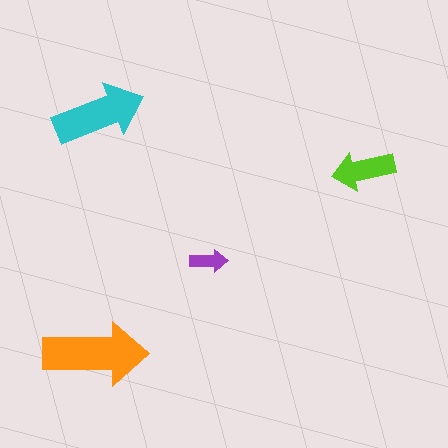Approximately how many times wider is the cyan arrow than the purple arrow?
About 2.5 times wider.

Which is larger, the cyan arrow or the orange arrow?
The orange one.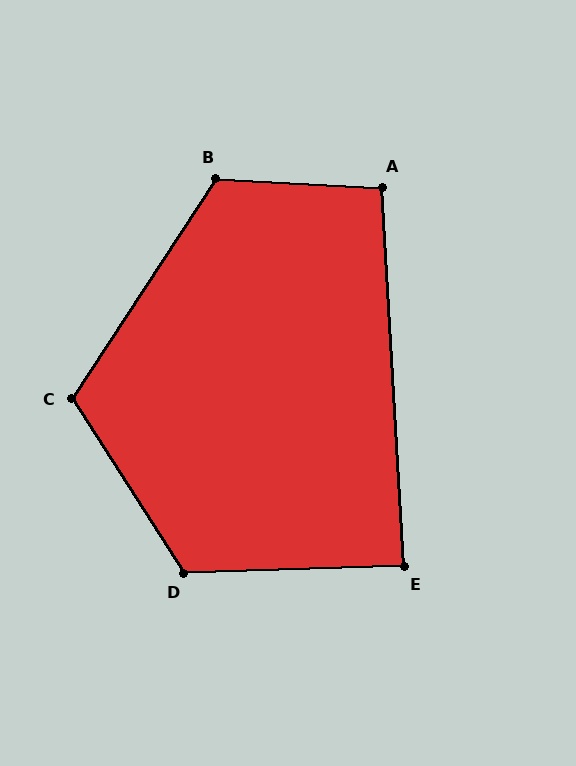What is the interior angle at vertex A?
Approximately 96 degrees (obtuse).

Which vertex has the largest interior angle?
D, at approximately 121 degrees.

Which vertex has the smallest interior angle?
E, at approximately 88 degrees.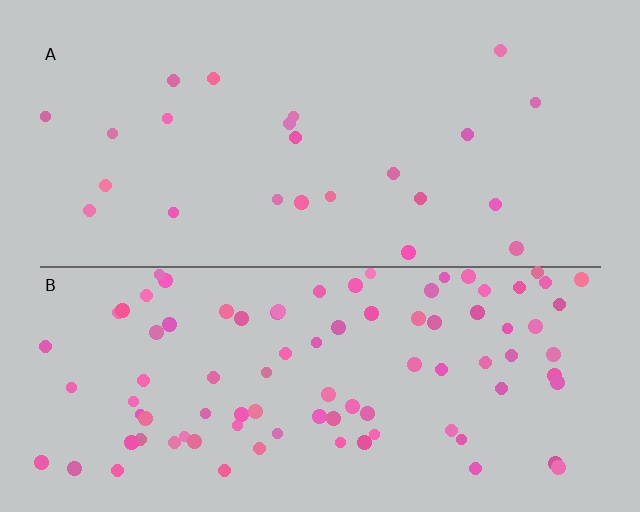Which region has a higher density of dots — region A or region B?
B (the bottom).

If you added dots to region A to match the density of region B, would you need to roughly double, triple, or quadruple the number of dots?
Approximately quadruple.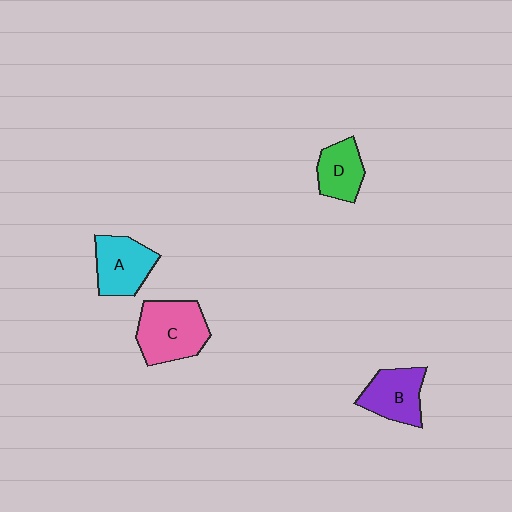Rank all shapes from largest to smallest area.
From largest to smallest: C (pink), A (cyan), B (purple), D (green).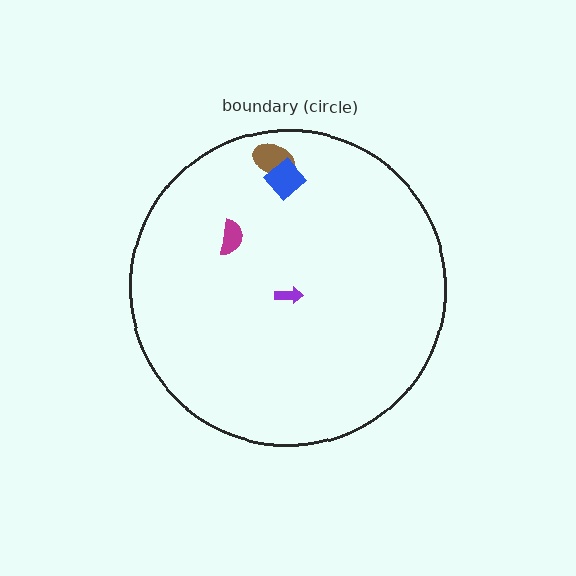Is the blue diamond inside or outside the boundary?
Inside.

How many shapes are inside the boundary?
4 inside, 0 outside.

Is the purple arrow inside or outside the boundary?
Inside.